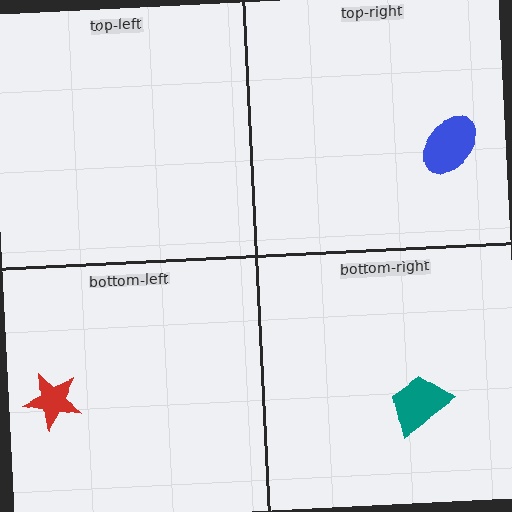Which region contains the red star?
The bottom-left region.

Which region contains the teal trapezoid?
The bottom-right region.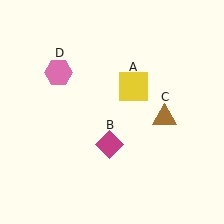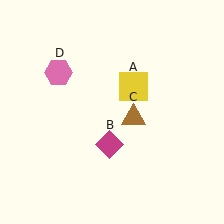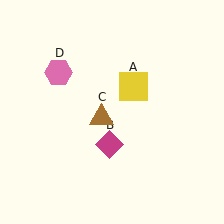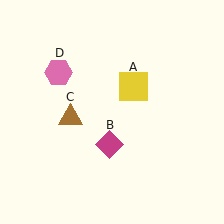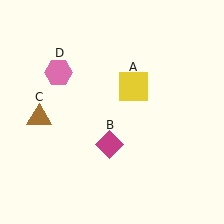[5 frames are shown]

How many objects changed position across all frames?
1 object changed position: brown triangle (object C).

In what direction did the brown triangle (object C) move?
The brown triangle (object C) moved left.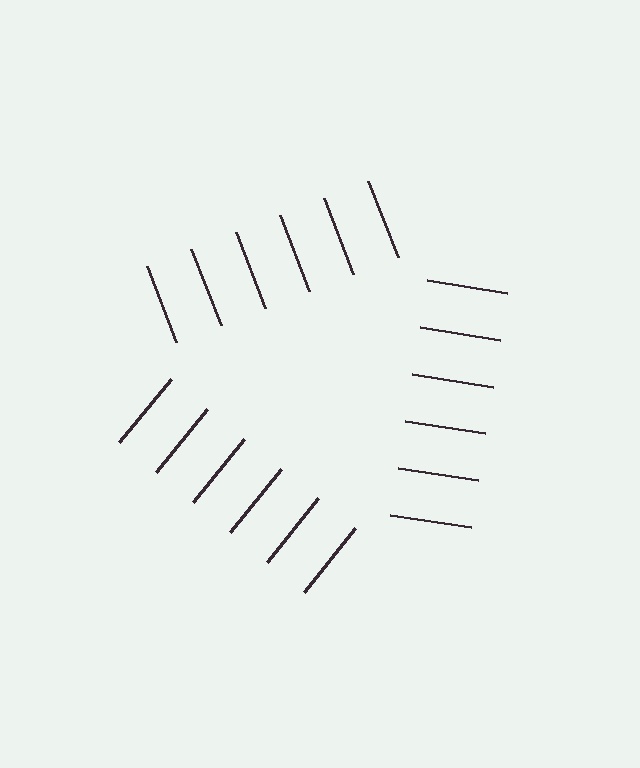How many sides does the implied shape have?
3 sides — the line-ends trace a triangle.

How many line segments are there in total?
18 — 6 along each of the 3 edges.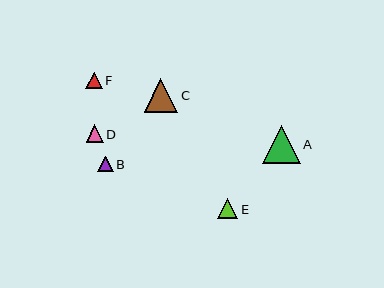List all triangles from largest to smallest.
From largest to smallest: A, C, E, D, F, B.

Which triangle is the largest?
Triangle A is the largest with a size of approximately 37 pixels.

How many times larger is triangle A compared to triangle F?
Triangle A is approximately 2.3 times the size of triangle F.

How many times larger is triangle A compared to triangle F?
Triangle A is approximately 2.3 times the size of triangle F.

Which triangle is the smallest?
Triangle B is the smallest with a size of approximately 15 pixels.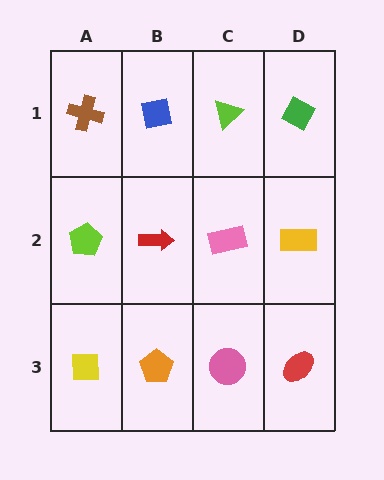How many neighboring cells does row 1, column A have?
2.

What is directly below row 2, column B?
An orange pentagon.